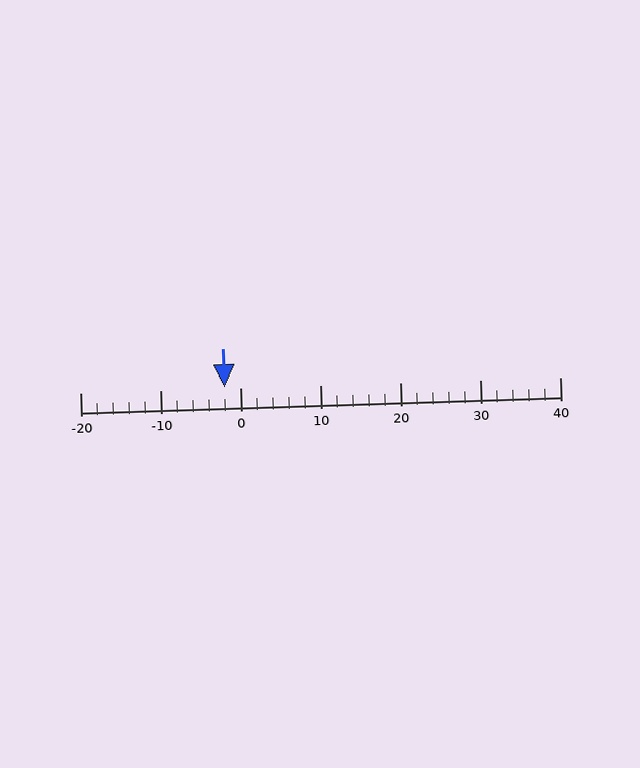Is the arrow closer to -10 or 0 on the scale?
The arrow is closer to 0.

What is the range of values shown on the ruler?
The ruler shows values from -20 to 40.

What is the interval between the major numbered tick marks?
The major tick marks are spaced 10 units apart.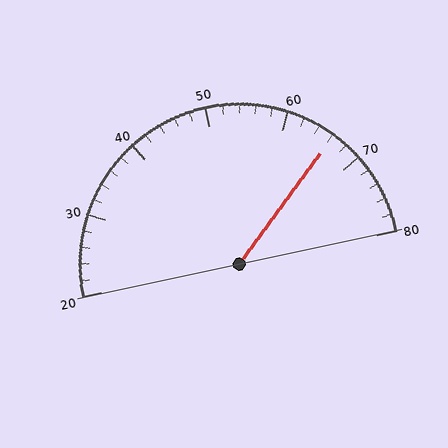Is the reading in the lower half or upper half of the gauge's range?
The reading is in the upper half of the range (20 to 80).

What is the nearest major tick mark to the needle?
The nearest major tick mark is 70.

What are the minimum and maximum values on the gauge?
The gauge ranges from 20 to 80.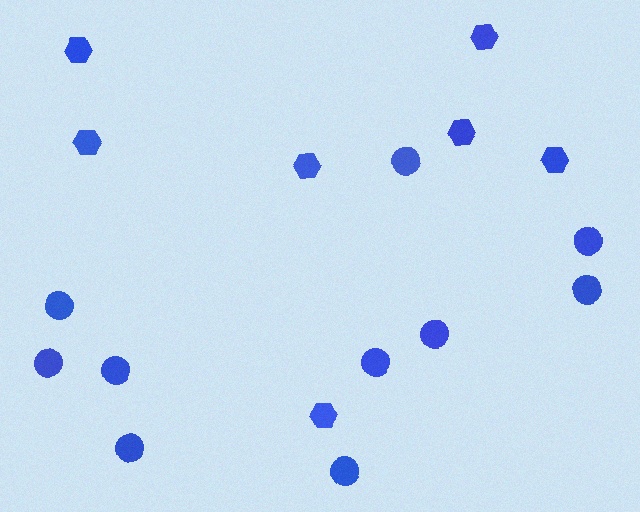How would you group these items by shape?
There are 2 groups: one group of circles (10) and one group of hexagons (7).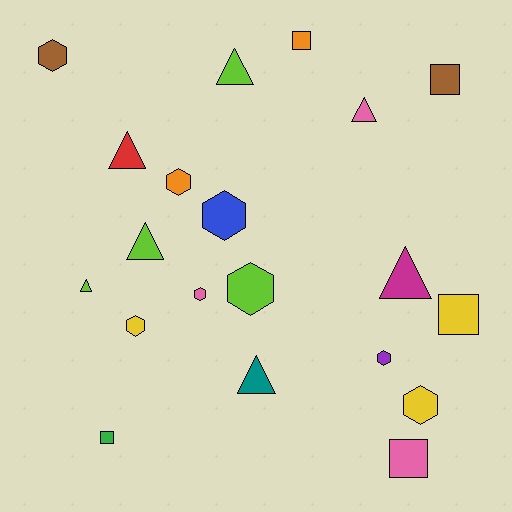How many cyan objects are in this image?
There are no cyan objects.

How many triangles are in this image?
There are 7 triangles.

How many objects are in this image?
There are 20 objects.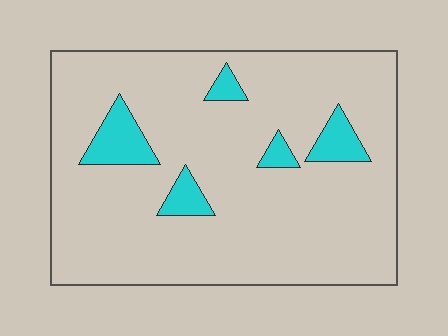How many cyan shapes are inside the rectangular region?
5.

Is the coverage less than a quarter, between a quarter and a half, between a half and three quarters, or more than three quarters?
Less than a quarter.